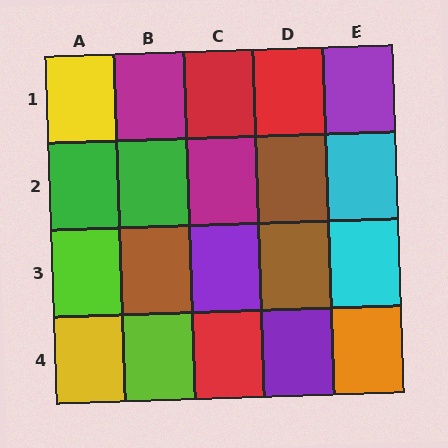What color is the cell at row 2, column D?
Brown.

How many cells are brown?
3 cells are brown.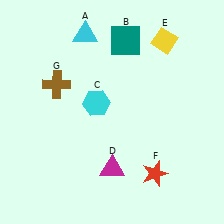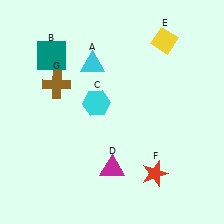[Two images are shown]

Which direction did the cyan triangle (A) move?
The cyan triangle (A) moved down.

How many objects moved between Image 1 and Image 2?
2 objects moved between the two images.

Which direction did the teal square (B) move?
The teal square (B) moved left.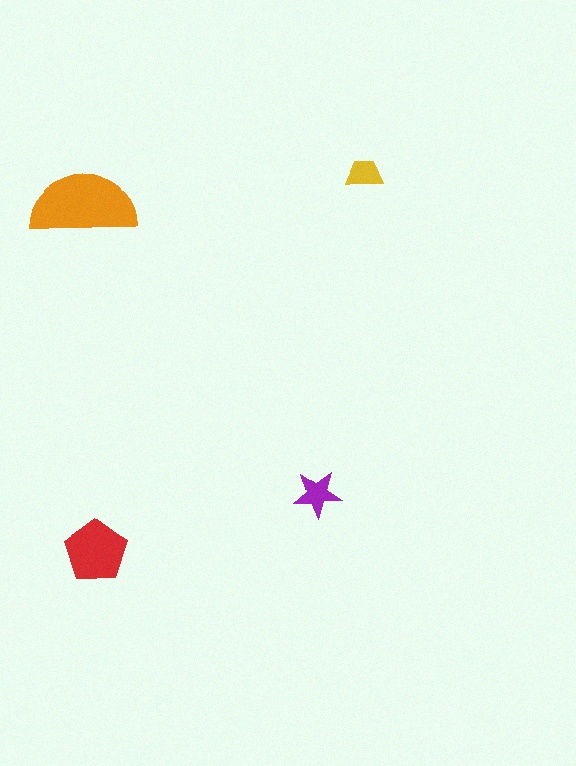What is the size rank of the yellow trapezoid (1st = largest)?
4th.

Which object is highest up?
The yellow trapezoid is topmost.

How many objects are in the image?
There are 4 objects in the image.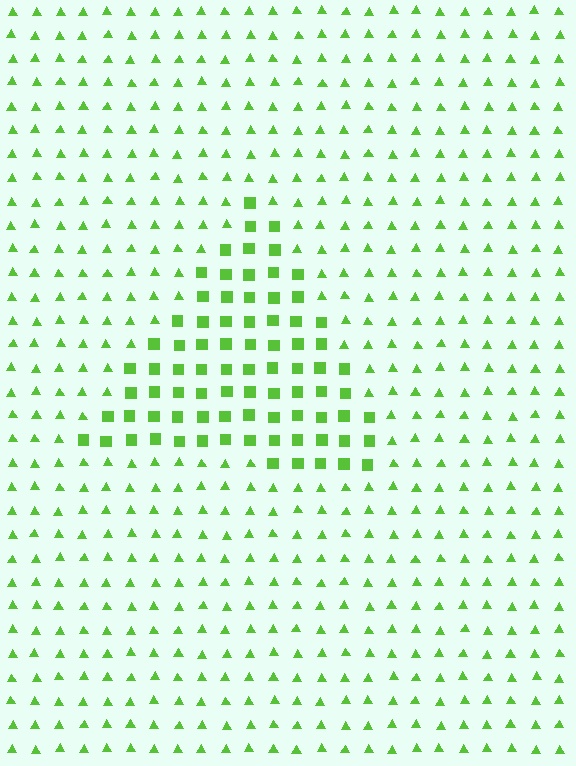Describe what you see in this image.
The image is filled with small lime elements arranged in a uniform grid. A triangle-shaped region contains squares, while the surrounding area contains triangles. The boundary is defined purely by the change in element shape.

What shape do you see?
I see a triangle.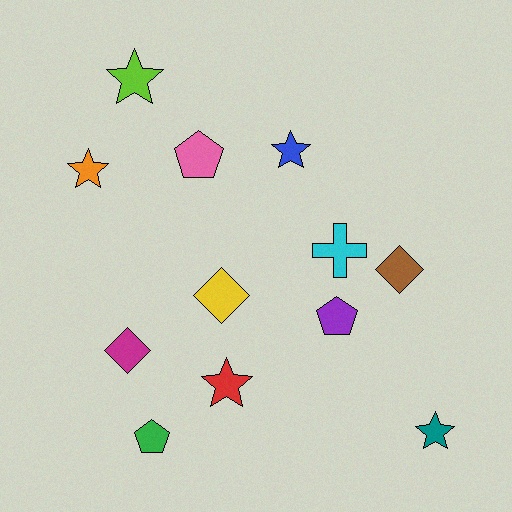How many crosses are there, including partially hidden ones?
There is 1 cross.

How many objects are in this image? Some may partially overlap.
There are 12 objects.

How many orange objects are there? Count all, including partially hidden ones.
There is 1 orange object.